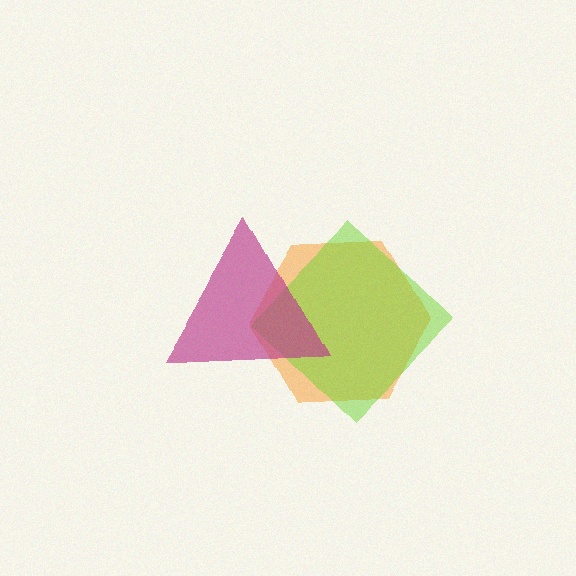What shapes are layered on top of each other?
The layered shapes are: an orange hexagon, a lime diamond, a magenta triangle.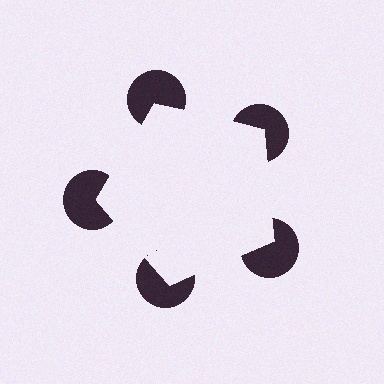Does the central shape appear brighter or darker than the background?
It typically appears slightly brighter than the background, even though no actual brightness change is drawn.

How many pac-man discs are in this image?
There are 5 — one at each vertex of the illusory pentagon.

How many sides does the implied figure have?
5 sides.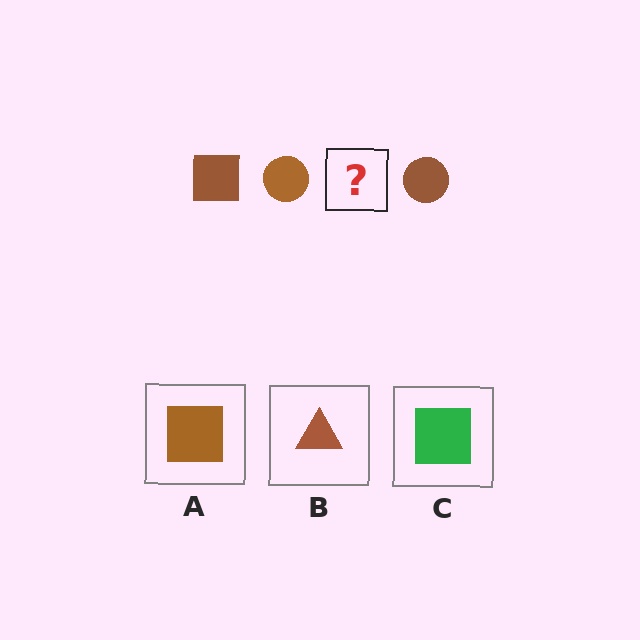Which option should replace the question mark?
Option A.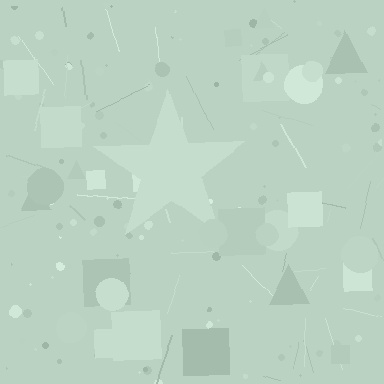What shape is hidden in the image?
A star is hidden in the image.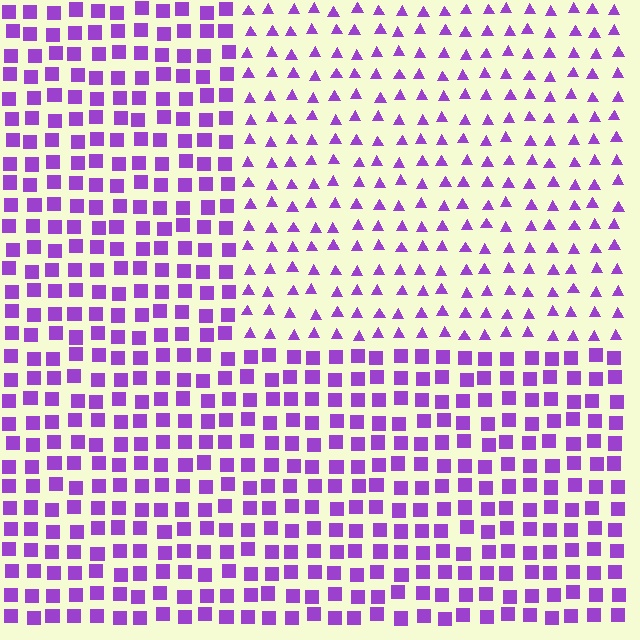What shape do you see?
I see a rectangle.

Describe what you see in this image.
The image is filled with small purple elements arranged in a uniform grid. A rectangle-shaped region contains triangles, while the surrounding area contains squares. The boundary is defined purely by the change in element shape.